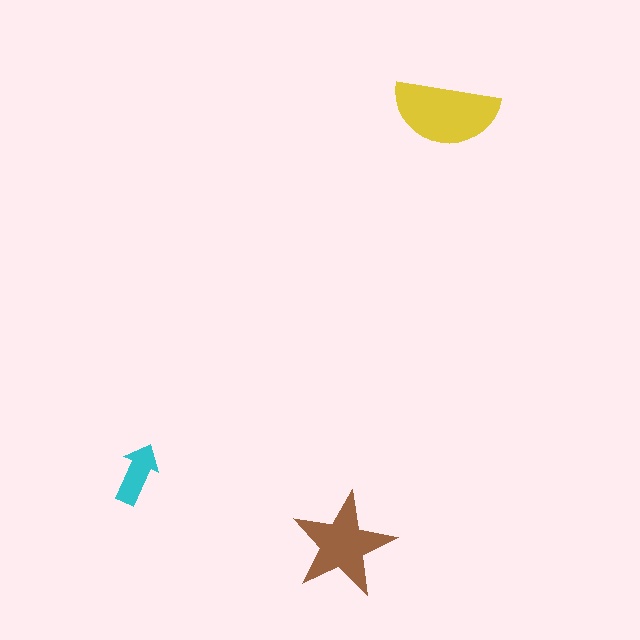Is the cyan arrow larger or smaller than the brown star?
Smaller.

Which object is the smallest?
The cyan arrow.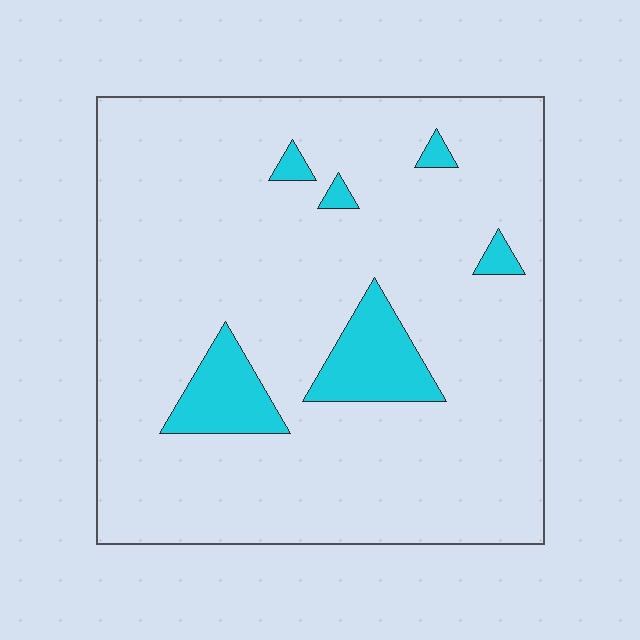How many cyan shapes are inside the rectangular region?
6.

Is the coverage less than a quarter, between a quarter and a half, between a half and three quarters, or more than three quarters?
Less than a quarter.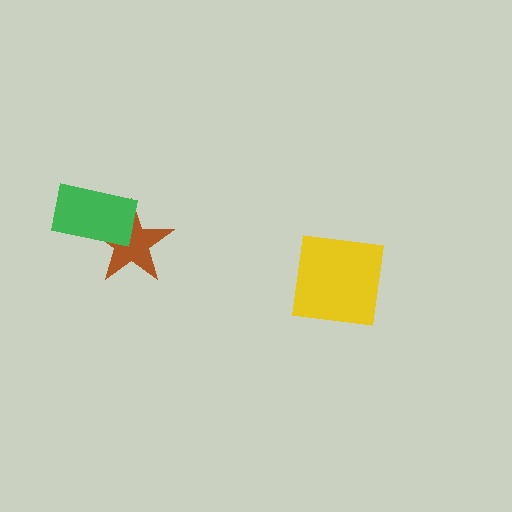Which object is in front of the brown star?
The green rectangle is in front of the brown star.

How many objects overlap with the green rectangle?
1 object overlaps with the green rectangle.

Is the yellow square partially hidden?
No, no other shape covers it.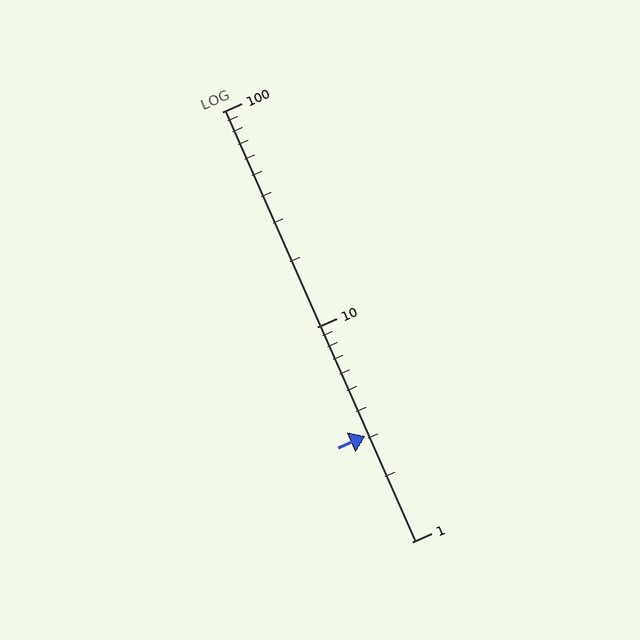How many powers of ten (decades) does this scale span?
The scale spans 2 decades, from 1 to 100.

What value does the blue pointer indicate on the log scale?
The pointer indicates approximately 3.1.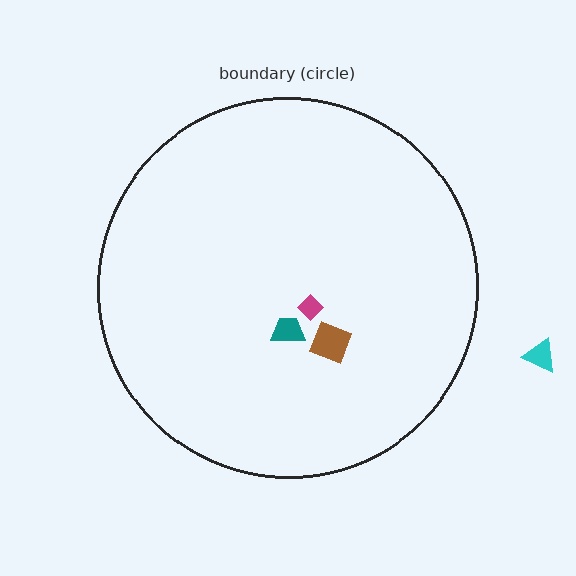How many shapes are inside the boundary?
3 inside, 1 outside.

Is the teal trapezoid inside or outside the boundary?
Inside.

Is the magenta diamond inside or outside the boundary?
Inside.